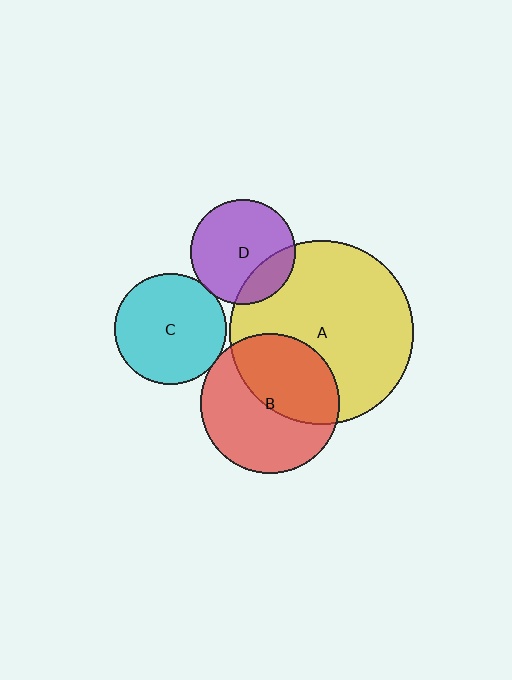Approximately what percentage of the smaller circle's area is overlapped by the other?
Approximately 45%.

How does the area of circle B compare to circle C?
Approximately 1.6 times.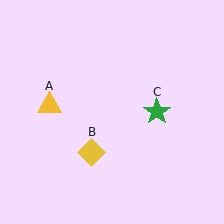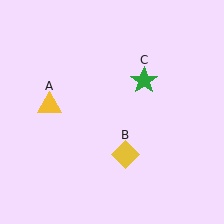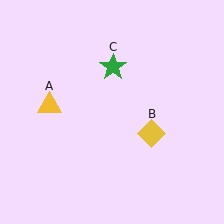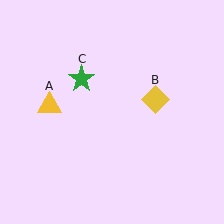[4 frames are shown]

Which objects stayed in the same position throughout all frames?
Yellow triangle (object A) remained stationary.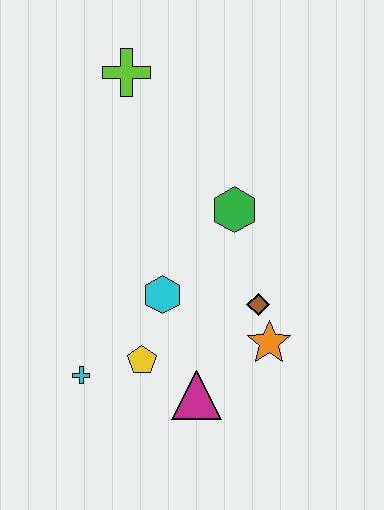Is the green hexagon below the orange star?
No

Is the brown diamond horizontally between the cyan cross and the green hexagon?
No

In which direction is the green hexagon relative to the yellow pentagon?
The green hexagon is above the yellow pentagon.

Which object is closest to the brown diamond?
The orange star is closest to the brown diamond.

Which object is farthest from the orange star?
The lime cross is farthest from the orange star.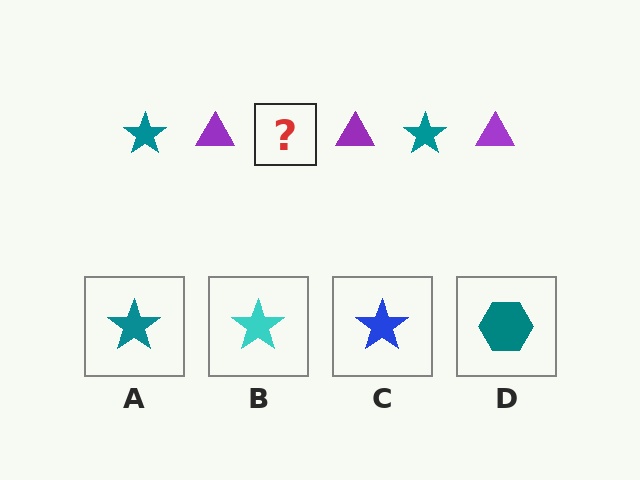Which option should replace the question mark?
Option A.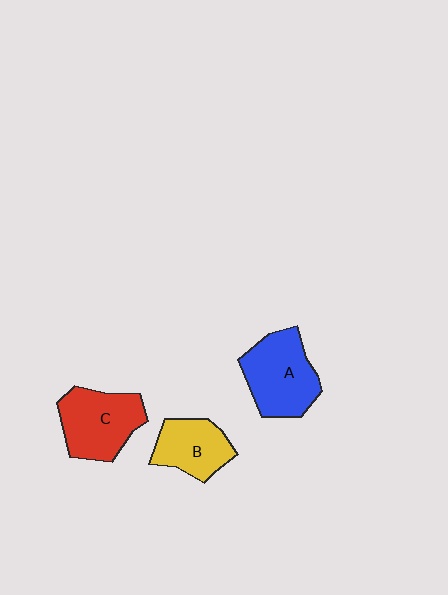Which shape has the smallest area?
Shape B (yellow).